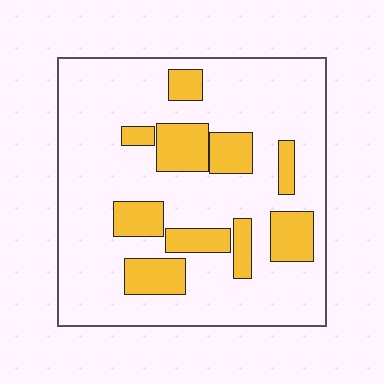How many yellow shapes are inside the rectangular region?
10.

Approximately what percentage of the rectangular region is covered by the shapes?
Approximately 20%.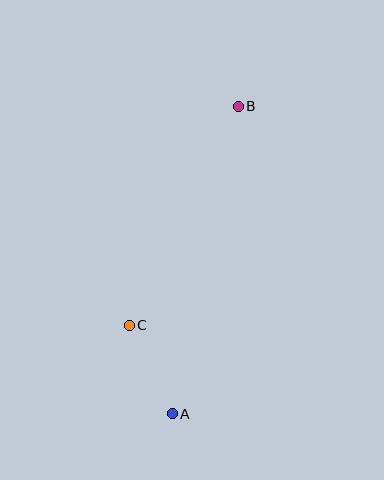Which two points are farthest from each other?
Points A and B are farthest from each other.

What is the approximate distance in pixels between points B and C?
The distance between B and C is approximately 245 pixels.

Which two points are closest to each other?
Points A and C are closest to each other.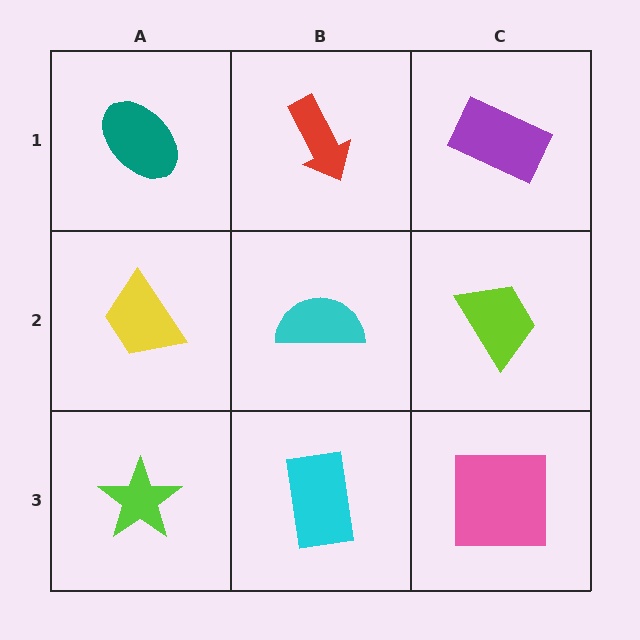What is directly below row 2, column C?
A pink square.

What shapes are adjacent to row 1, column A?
A yellow trapezoid (row 2, column A), a red arrow (row 1, column B).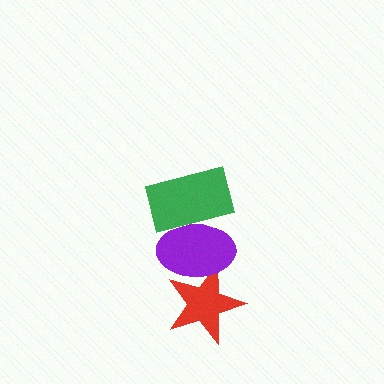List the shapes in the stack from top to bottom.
From top to bottom: the green rectangle, the purple ellipse, the red star.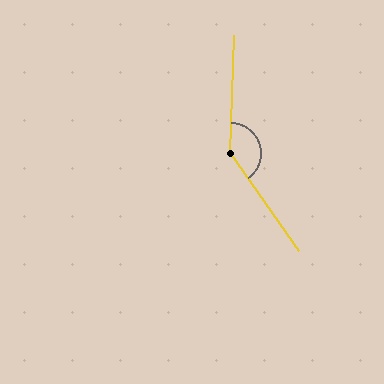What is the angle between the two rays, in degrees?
Approximately 143 degrees.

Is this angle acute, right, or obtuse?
It is obtuse.